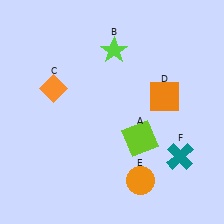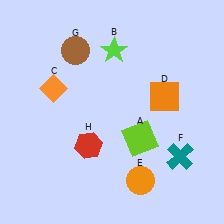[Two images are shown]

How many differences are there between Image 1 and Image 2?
There are 2 differences between the two images.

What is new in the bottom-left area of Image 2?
A red hexagon (H) was added in the bottom-left area of Image 2.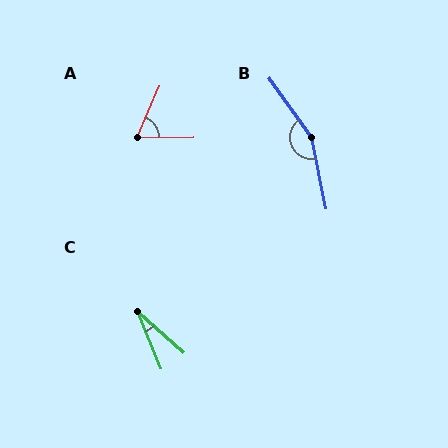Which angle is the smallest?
C, at approximately 26 degrees.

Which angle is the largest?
B, at approximately 156 degrees.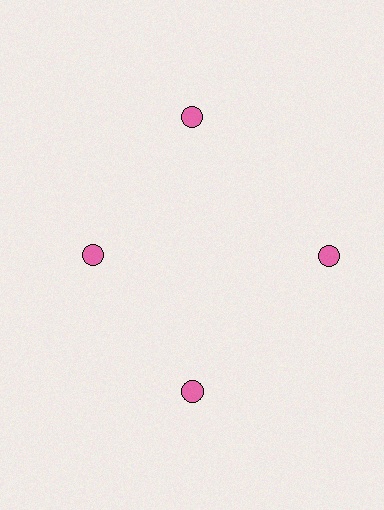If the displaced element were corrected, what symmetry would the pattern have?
It would have 4-fold rotational symmetry — the pattern would map onto itself every 90 degrees.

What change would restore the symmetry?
The symmetry would be restored by moving it outward, back onto the ring so that all 4 circles sit at equal angles and equal distance from the center.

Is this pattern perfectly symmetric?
No. The 4 pink circles are arranged in a ring, but one element near the 9 o'clock position is pulled inward toward the center, breaking the 4-fold rotational symmetry.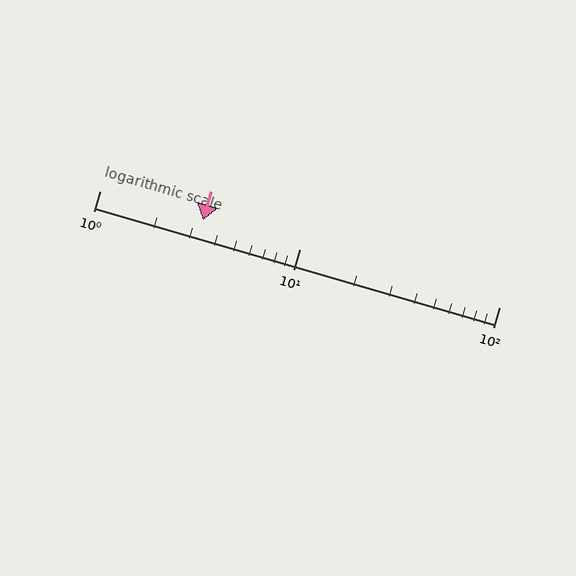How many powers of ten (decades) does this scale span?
The scale spans 2 decades, from 1 to 100.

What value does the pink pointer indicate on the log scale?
The pointer indicates approximately 3.3.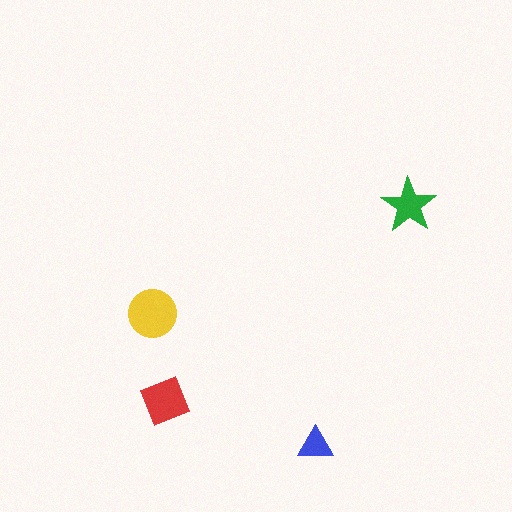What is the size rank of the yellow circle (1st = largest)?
1st.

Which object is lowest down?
The blue triangle is bottommost.